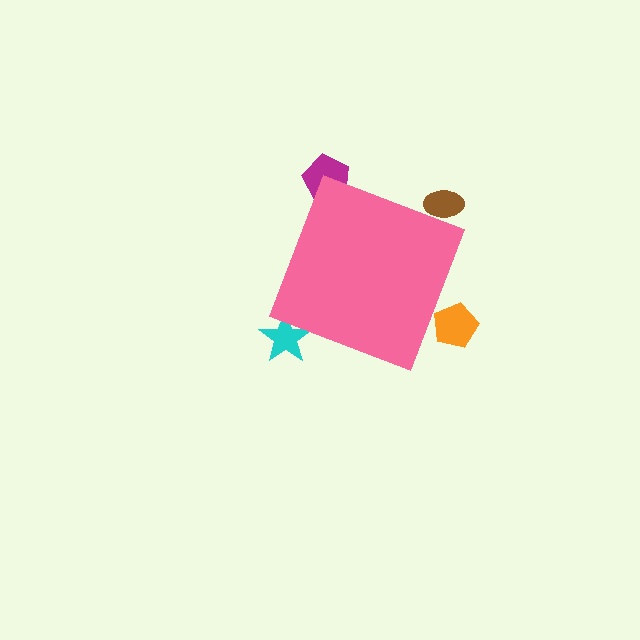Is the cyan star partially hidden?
Yes, the cyan star is partially hidden behind the pink diamond.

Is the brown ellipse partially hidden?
Yes, the brown ellipse is partially hidden behind the pink diamond.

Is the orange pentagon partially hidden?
Yes, the orange pentagon is partially hidden behind the pink diamond.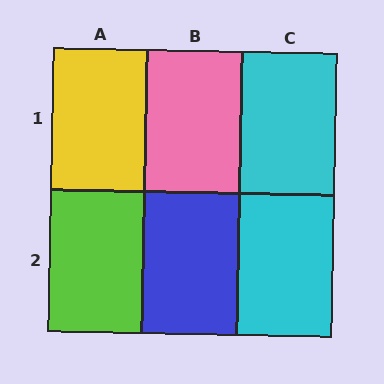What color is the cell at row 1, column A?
Yellow.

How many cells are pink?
1 cell is pink.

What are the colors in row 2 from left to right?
Lime, blue, cyan.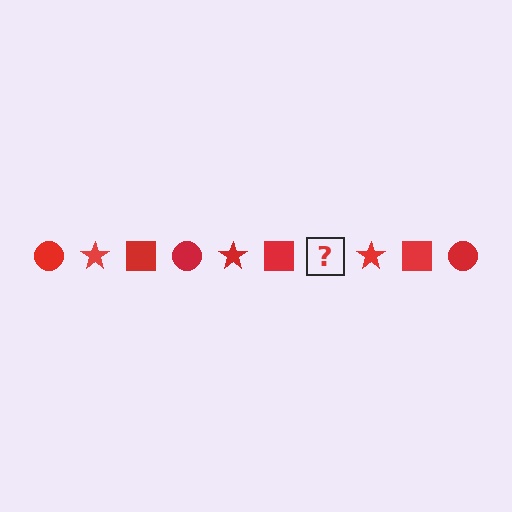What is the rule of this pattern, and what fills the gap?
The rule is that the pattern cycles through circle, star, square shapes in red. The gap should be filled with a red circle.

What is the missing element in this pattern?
The missing element is a red circle.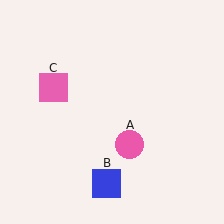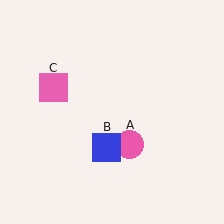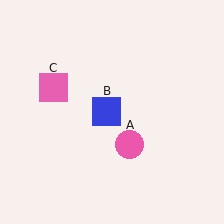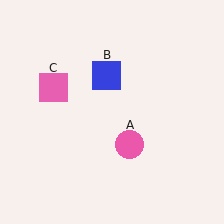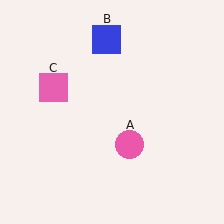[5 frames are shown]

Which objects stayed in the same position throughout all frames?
Pink circle (object A) and pink square (object C) remained stationary.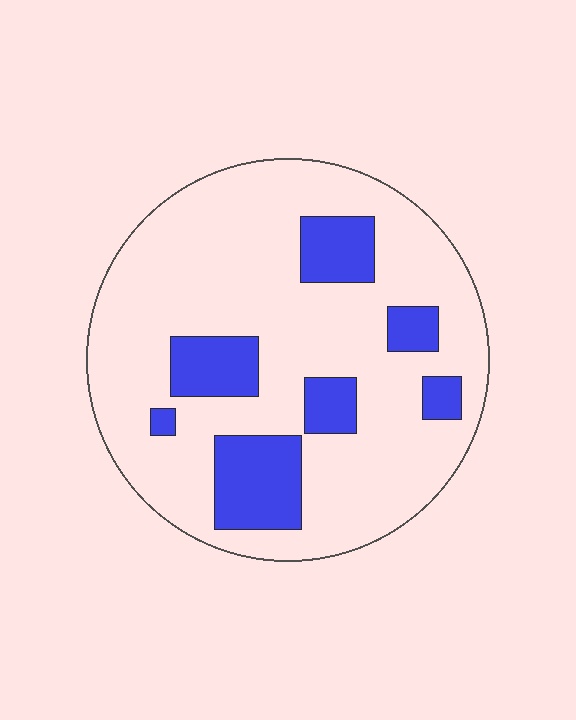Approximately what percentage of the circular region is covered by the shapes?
Approximately 20%.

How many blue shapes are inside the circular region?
7.